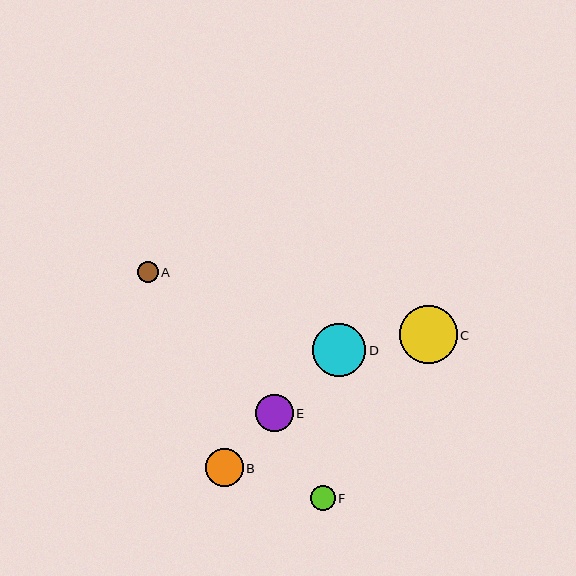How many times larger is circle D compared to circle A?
Circle D is approximately 2.6 times the size of circle A.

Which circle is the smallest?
Circle A is the smallest with a size of approximately 20 pixels.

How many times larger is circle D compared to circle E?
Circle D is approximately 1.4 times the size of circle E.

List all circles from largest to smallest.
From largest to smallest: C, D, B, E, F, A.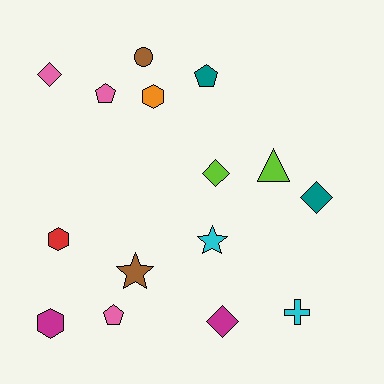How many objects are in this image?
There are 15 objects.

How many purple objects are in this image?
There are no purple objects.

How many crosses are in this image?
There is 1 cross.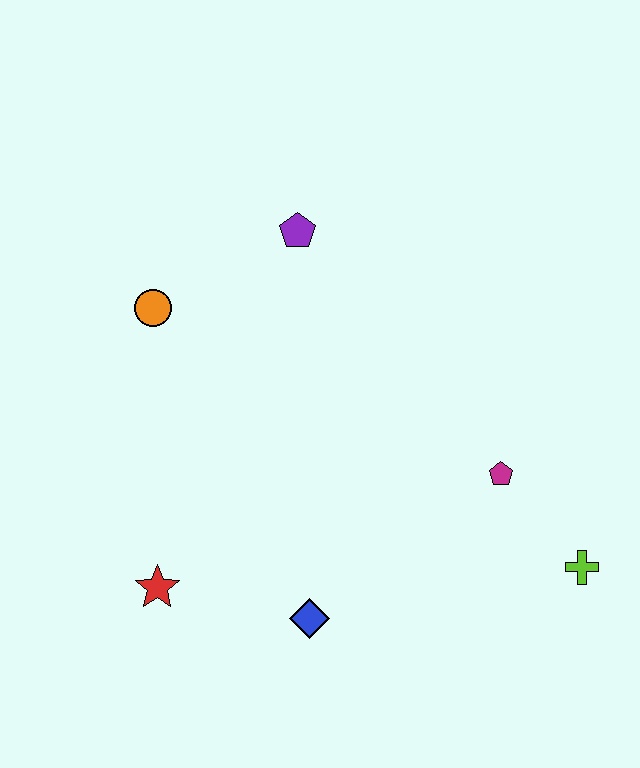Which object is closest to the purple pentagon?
The orange circle is closest to the purple pentagon.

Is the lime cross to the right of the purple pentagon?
Yes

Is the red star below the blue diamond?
No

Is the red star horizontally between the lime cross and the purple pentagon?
No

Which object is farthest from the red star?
The lime cross is farthest from the red star.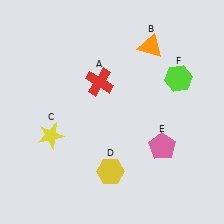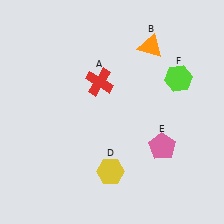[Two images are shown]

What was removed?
The yellow star (C) was removed in Image 2.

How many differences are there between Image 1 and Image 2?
There is 1 difference between the two images.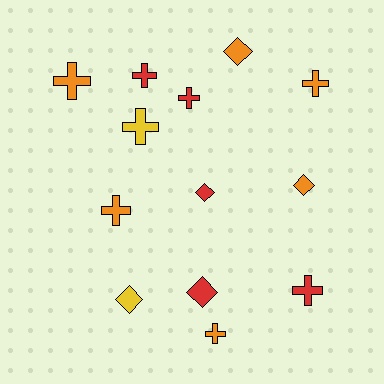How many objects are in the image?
There are 13 objects.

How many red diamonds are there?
There are 2 red diamonds.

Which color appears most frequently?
Orange, with 6 objects.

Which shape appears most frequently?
Cross, with 8 objects.